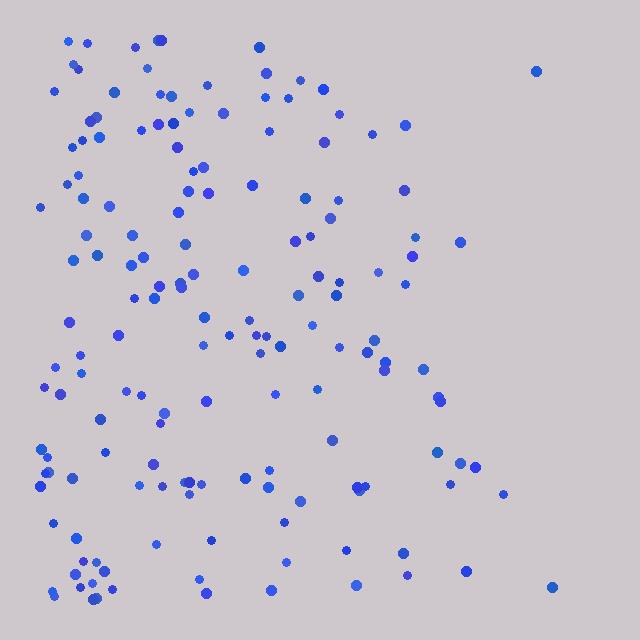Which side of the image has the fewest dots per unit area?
The right.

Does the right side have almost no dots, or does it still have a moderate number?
Still a moderate number, just noticeably fewer than the left.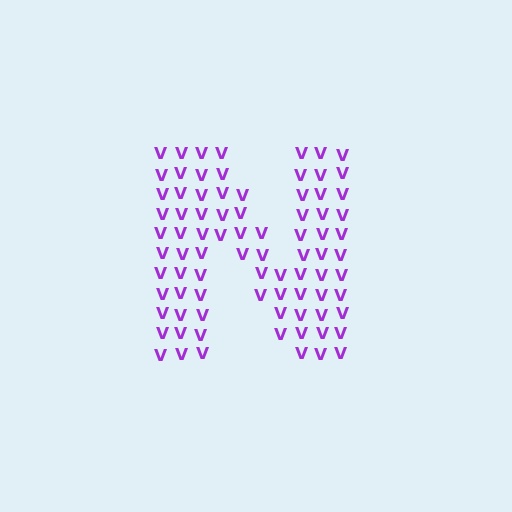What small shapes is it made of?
It is made of small letter V's.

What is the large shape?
The large shape is the letter N.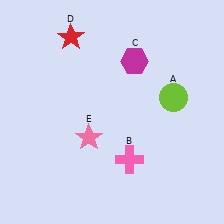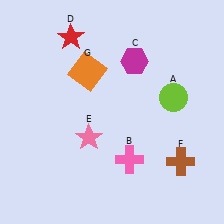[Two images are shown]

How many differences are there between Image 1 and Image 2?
There are 2 differences between the two images.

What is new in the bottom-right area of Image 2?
A brown cross (F) was added in the bottom-right area of Image 2.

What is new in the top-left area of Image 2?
An orange square (G) was added in the top-left area of Image 2.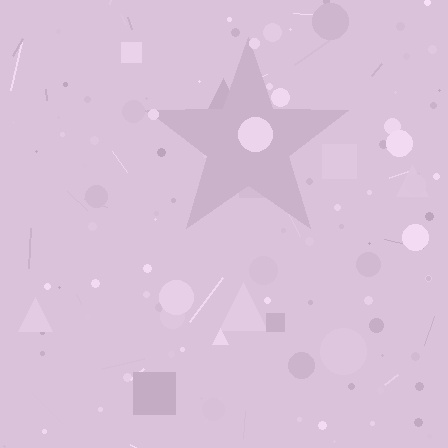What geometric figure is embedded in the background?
A star is embedded in the background.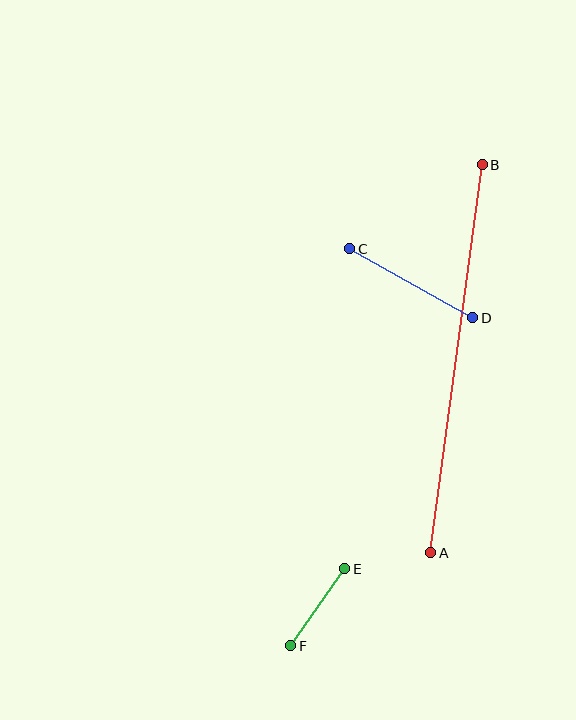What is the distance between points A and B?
The distance is approximately 391 pixels.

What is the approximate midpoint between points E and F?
The midpoint is at approximately (318, 607) pixels.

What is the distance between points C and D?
The distance is approximately 141 pixels.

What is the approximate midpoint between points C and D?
The midpoint is at approximately (411, 283) pixels.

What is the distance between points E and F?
The distance is approximately 94 pixels.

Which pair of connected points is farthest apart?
Points A and B are farthest apart.